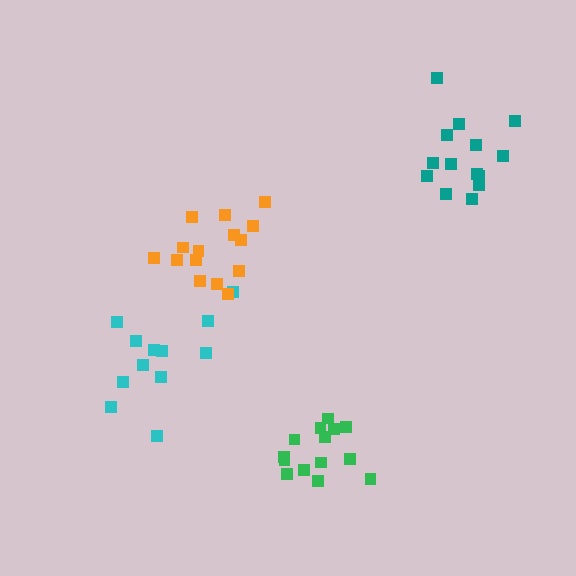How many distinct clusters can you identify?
There are 4 distinct clusters.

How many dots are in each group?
Group 1: 14 dots, Group 2: 14 dots, Group 3: 12 dots, Group 4: 15 dots (55 total).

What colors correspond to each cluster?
The clusters are colored: teal, green, cyan, orange.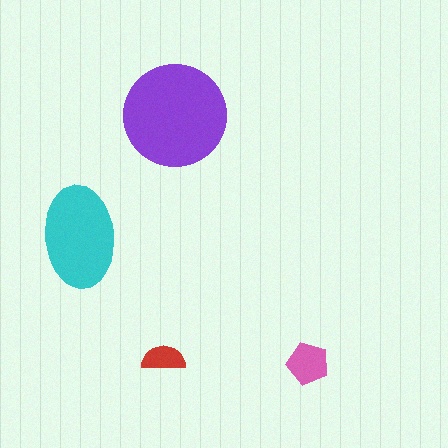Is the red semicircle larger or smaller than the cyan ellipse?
Smaller.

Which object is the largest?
The purple circle.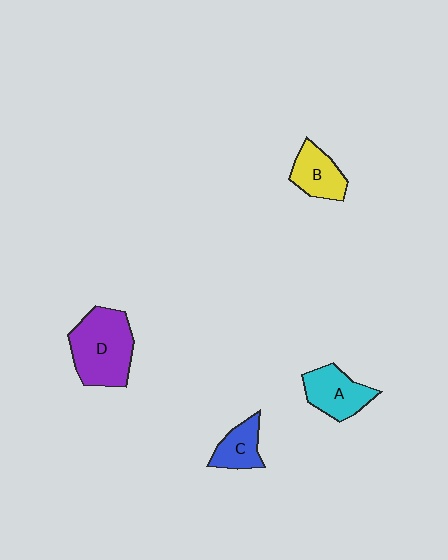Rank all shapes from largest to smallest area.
From largest to smallest: D (purple), A (cyan), B (yellow), C (blue).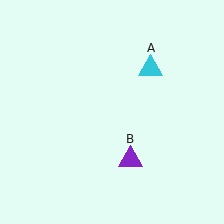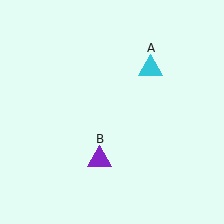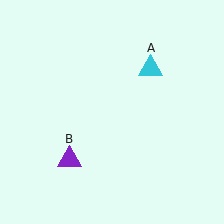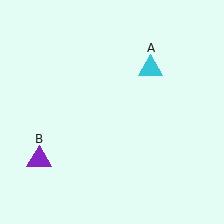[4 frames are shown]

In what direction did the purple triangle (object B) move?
The purple triangle (object B) moved left.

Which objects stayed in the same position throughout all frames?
Cyan triangle (object A) remained stationary.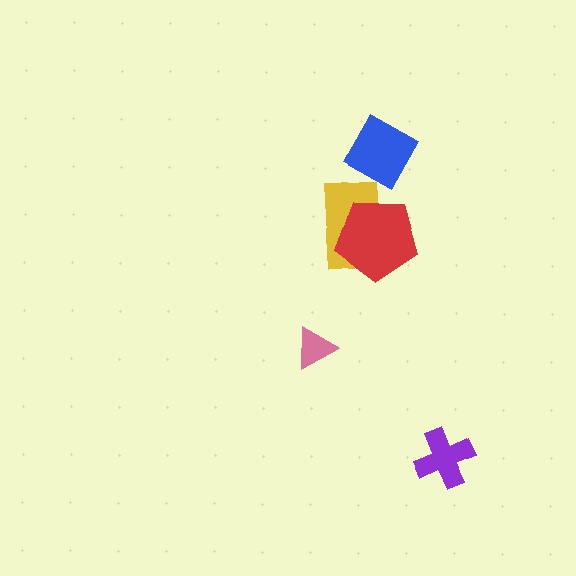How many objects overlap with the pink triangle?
0 objects overlap with the pink triangle.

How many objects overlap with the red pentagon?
1 object overlaps with the red pentagon.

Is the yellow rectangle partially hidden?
Yes, it is partially covered by another shape.